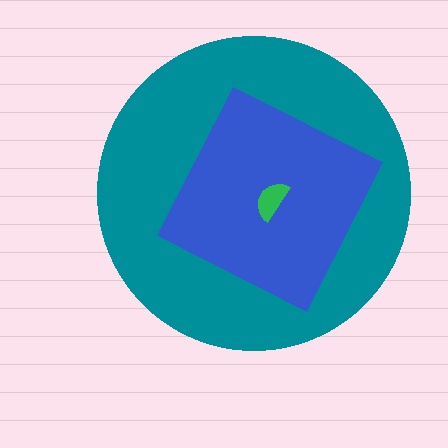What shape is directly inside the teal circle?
The blue square.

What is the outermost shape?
The teal circle.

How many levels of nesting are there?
3.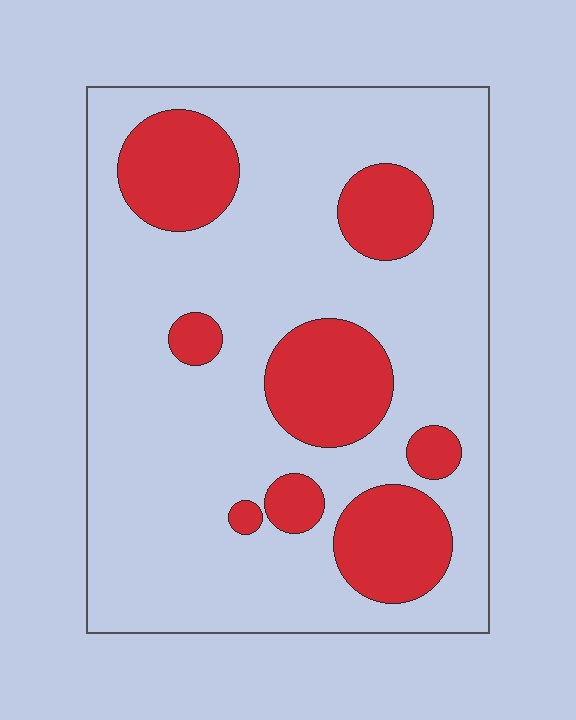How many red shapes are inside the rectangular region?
8.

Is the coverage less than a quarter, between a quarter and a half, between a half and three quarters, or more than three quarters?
Less than a quarter.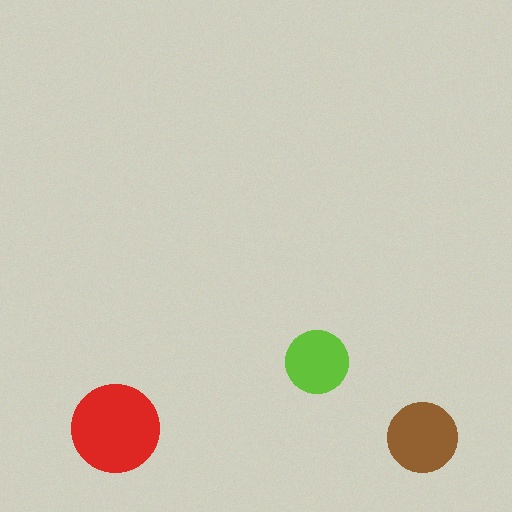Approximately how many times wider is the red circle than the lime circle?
About 1.5 times wider.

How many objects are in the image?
There are 3 objects in the image.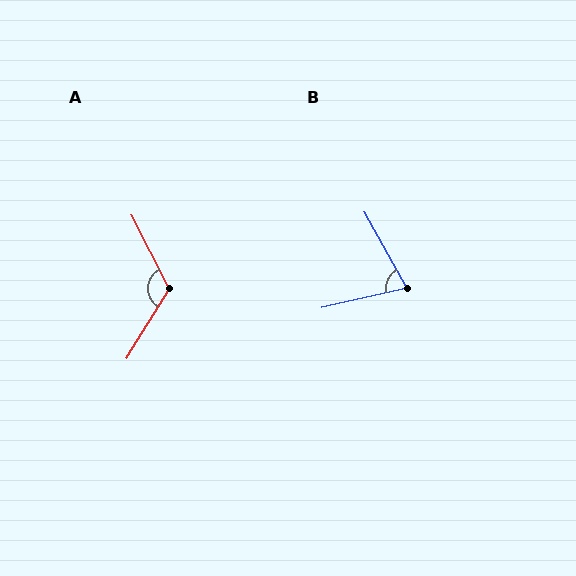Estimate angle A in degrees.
Approximately 121 degrees.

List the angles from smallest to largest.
B (74°), A (121°).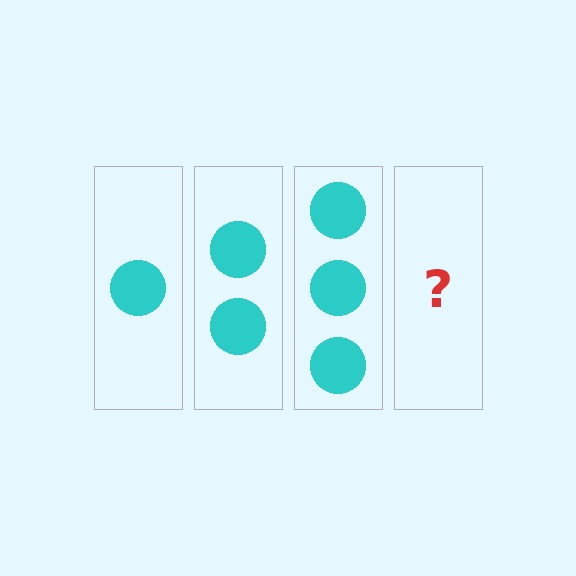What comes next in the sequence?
The next element should be 4 circles.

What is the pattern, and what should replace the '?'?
The pattern is that each step adds one more circle. The '?' should be 4 circles.